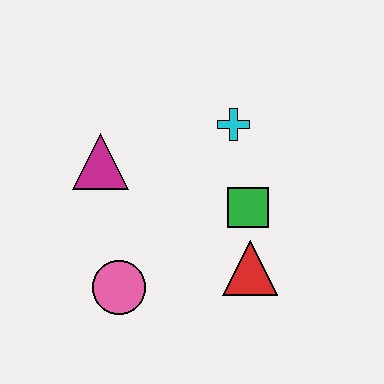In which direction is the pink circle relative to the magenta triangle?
The pink circle is below the magenta triangle.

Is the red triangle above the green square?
No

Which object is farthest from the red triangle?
The magenta triangle is farthest from the red triangle.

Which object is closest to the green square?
The red triangle is closest to the green square.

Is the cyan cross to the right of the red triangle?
No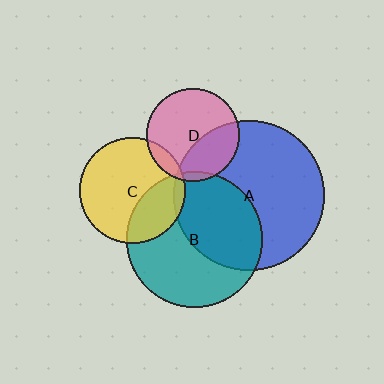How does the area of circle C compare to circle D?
Approximately 1.3 times.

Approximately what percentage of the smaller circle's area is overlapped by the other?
Approximately 5%.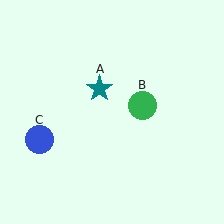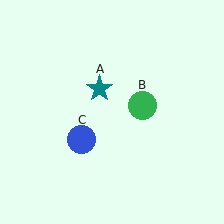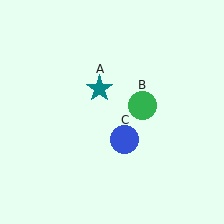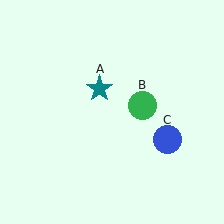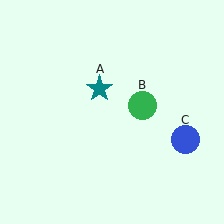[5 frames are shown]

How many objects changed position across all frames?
1 object changed position: blue circle (object C).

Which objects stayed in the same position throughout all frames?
Teal star (object A) and green circle (object B) remained stationary.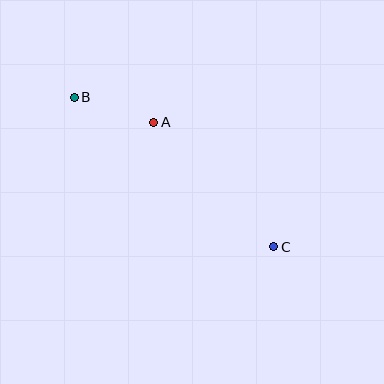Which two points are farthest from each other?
Points B and C are farthest from each other.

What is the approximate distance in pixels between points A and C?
The distance between A and C is approximately 173 pixels.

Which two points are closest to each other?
Points A and B are closest to each other.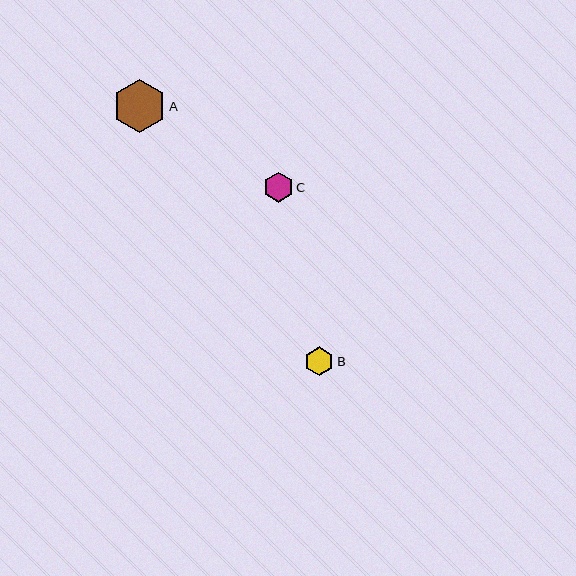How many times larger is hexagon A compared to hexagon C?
Hexagon A is approximately 1.8 times the size of hexagon C.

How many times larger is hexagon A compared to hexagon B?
Hexagon A is approximately 1.9 times the size of hexagon B.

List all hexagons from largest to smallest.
From largest to smallest: A, C, B.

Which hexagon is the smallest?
Hexagon B is the smallest with a size of approximately 29 pixels.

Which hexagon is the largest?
Hexagon A is the largest with a size of approximately 53 pixels.